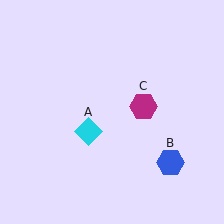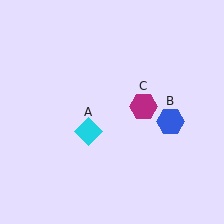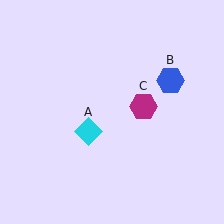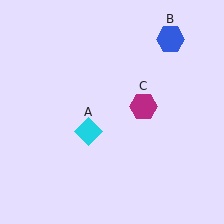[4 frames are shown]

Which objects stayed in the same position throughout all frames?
Cyan diamond (object A) and magenta hexagon (object C) remained stationary.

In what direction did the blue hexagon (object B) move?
The blue hexagon (object B) moved up.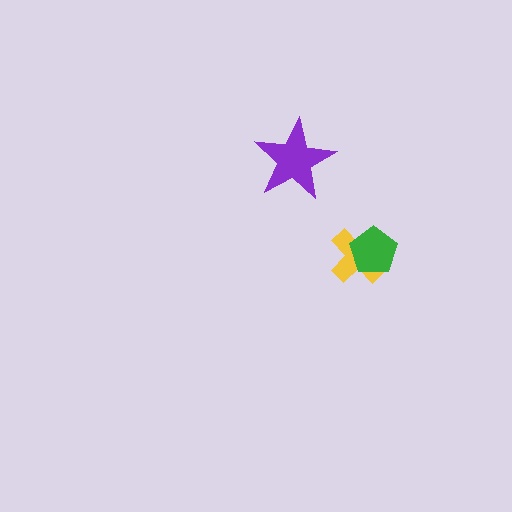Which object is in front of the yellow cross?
The green pentagon is in front of the yellow cross.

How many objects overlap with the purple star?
0 objects overlap with the purple star.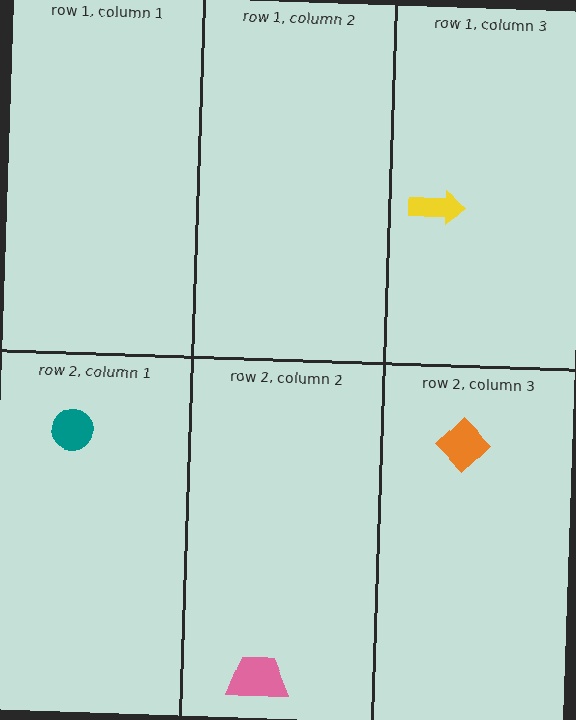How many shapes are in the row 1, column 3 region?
1.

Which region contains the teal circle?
The row 2, column 1 region.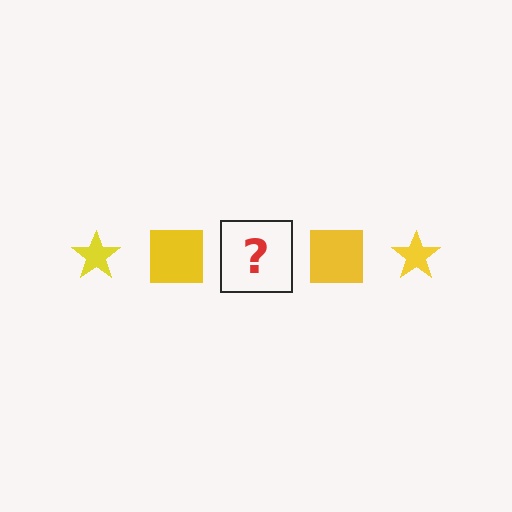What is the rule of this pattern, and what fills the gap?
The rule is that the pattern cycles through star, square shapes in yellow. The gap should be filled with a yellow star.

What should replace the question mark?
The question mark should be replaced with a yellow star.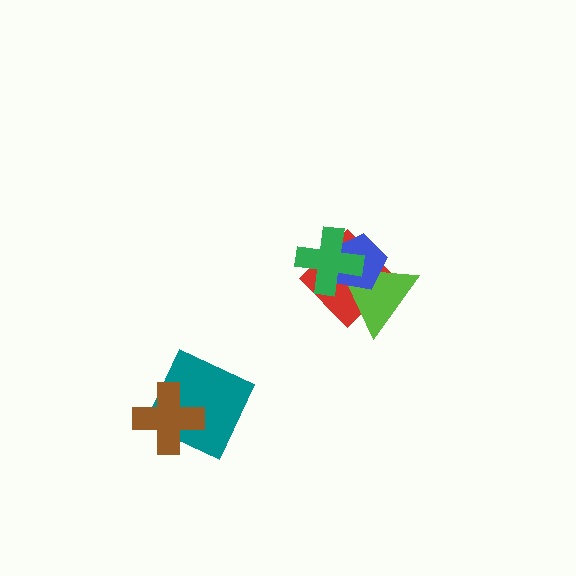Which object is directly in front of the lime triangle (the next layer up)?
The blue pentagon is directly in front of the lime triangle.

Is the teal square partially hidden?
Yes, it is partially covered by another shape.